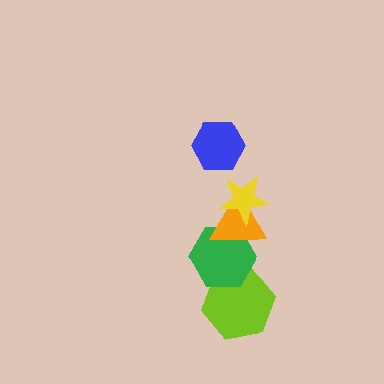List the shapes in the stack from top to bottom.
From top to bottom: the blue hexagon, the yellow star, the orange triangle, the green hexagon, the lime hexagon.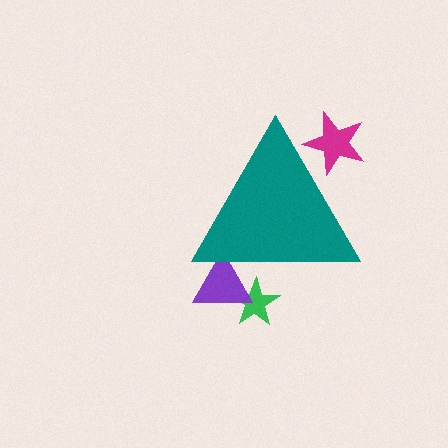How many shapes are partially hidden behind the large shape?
3 shapes are partially hidden.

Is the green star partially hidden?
Yes, the green star is partially hidden behind the teal triangle.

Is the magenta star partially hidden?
Yes, the magenta star is partially hidden behind the teal triangle.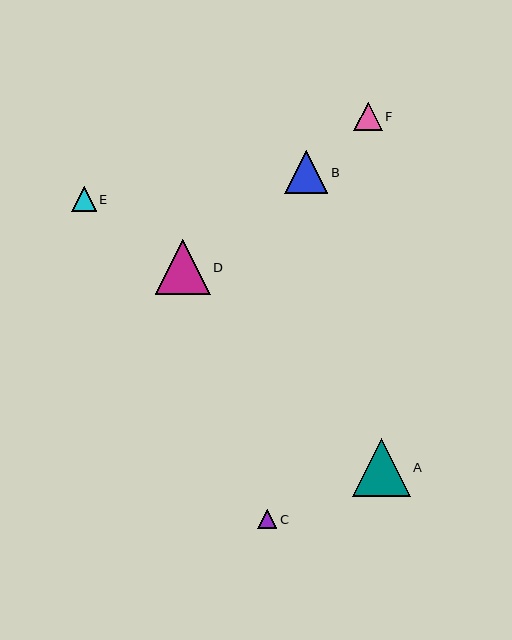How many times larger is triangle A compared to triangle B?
Triangle A is approximately 1.3 times the size of triangle B.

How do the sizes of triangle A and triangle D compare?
Triangle A and triangle D are approximately the same size.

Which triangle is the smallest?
Triangle C is the smallest with a size of approximately 19 pixels.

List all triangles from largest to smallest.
From largest to smallest: A, D, B, F, E, C.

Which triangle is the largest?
Triangle A is the largest with a size of approximately 58 pixels.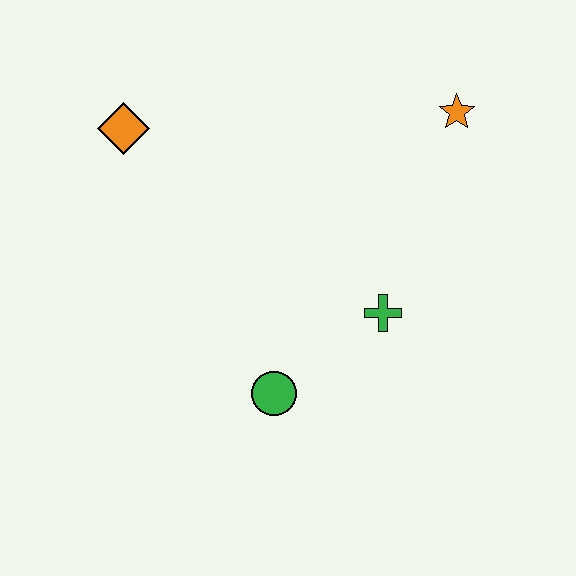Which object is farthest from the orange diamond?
The orange star is farthest from the orange diamond.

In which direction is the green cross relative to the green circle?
The green cross is to the right of the green circle.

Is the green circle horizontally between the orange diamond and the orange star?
Yes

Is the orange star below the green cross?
No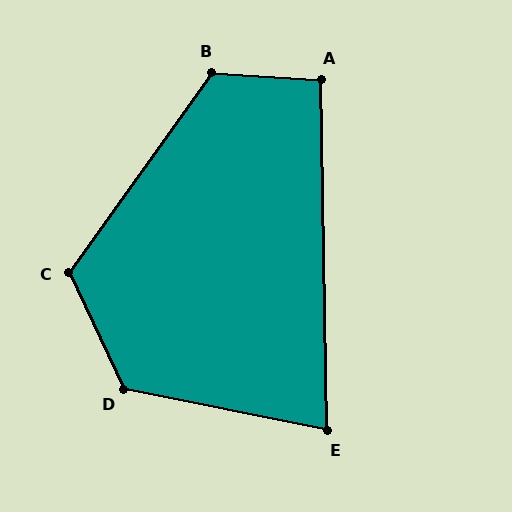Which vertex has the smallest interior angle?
E, at approximately 78 degrees.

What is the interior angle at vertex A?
Approximately 94 degrees (approximately right).